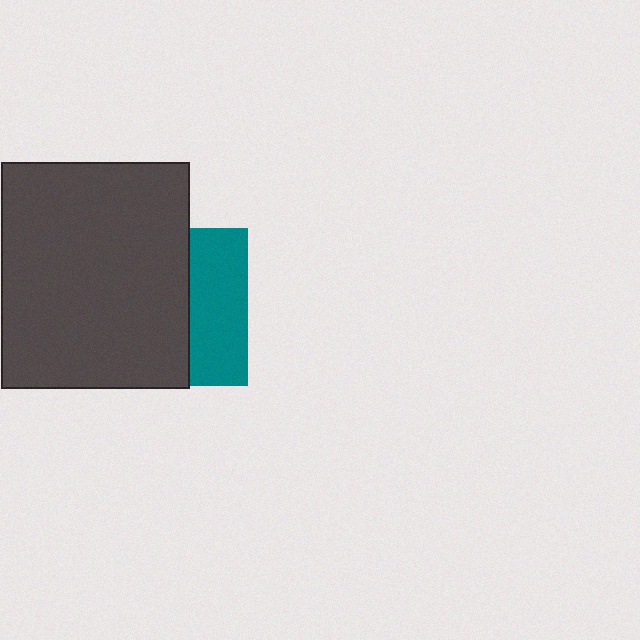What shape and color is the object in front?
The object in front is a dark gray rectangle.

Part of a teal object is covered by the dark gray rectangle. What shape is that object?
It is a square.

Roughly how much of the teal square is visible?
A small part of it is visible (roughly 37%).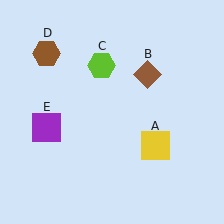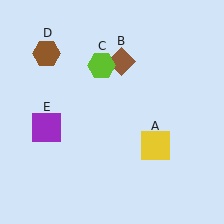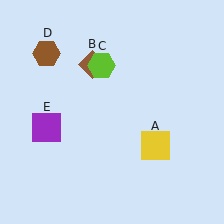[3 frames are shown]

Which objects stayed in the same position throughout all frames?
Yellow square (object A) and lime hexagon (object C) and brown hexagon (object D) and purple square (object E) remained stationary.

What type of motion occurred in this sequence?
The brown diamond (object B) rotated counterclockwise around the center of the scene.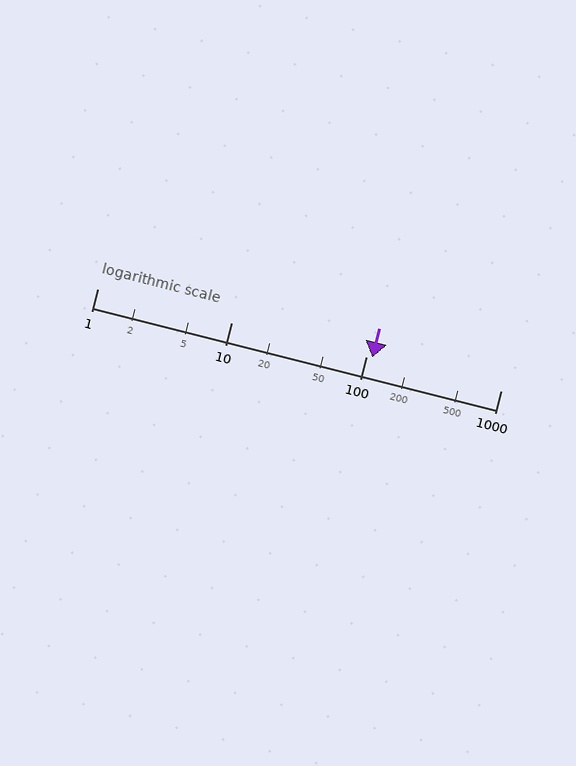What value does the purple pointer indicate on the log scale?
The pointer indicates approximately 110.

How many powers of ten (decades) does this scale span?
The scale spans 3 decades, from 1 to 1000.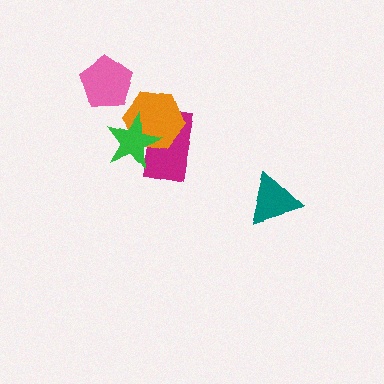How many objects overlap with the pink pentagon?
0 objects overlap with the pink pentagon.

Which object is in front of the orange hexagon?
The green star is in front of the orange hexagon.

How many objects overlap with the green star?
2 objects overlap with the green star.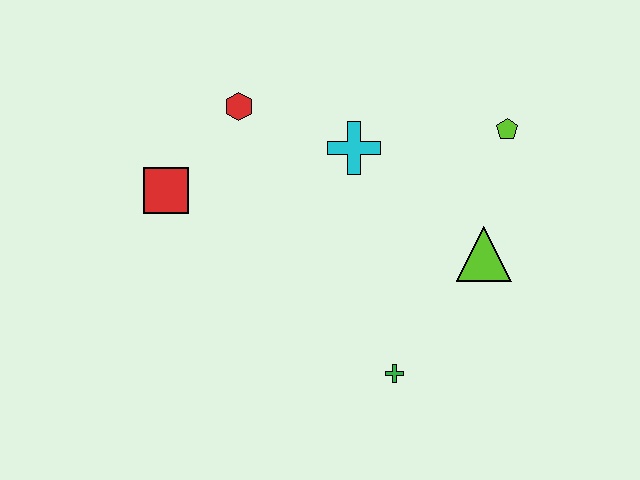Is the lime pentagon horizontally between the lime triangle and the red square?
No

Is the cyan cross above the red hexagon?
No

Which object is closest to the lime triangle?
The lime pentagon is closest to the lime triangle.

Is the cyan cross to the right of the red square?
Yes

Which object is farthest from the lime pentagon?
The red square is farthest from the lime pentagon.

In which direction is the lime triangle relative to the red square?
The lime triangle is to the right of the red square.